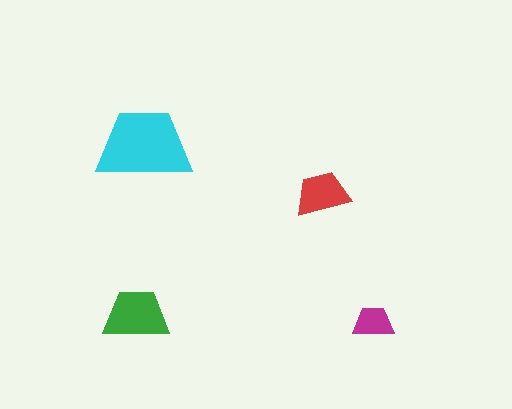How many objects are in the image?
There are 4 objects in the image.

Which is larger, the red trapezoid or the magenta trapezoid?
The red one.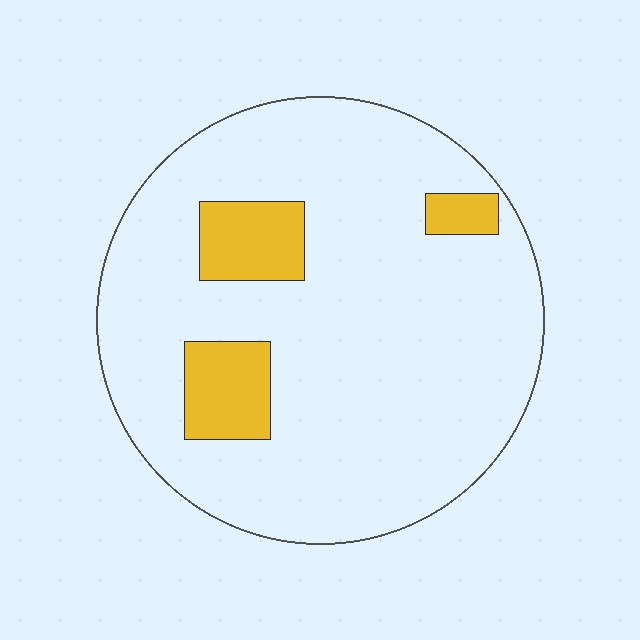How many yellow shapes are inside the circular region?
3.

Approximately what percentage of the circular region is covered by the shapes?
Approximately 15%.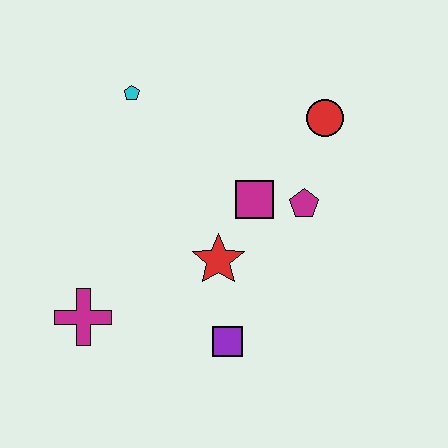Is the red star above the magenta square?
No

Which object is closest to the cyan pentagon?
The magenta square is closest to the cyan pentagon.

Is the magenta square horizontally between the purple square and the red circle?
Yes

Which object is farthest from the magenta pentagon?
The magenta cross is farthest from the magenta pentagon.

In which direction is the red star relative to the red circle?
The red star is below the red circle.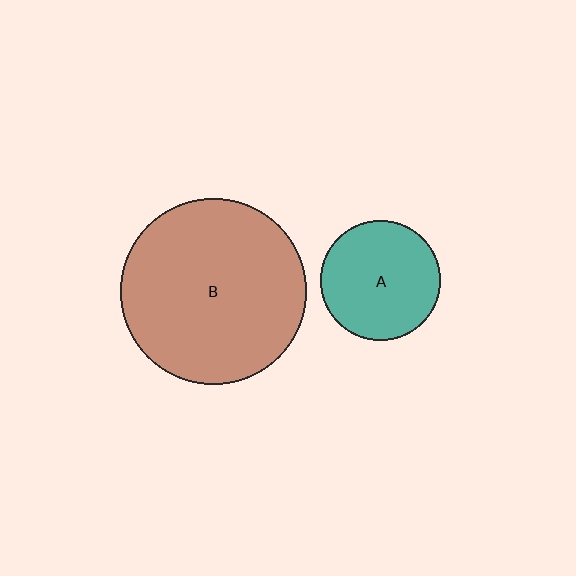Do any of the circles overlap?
No, none of the circles overlap.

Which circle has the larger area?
Circle B (brown).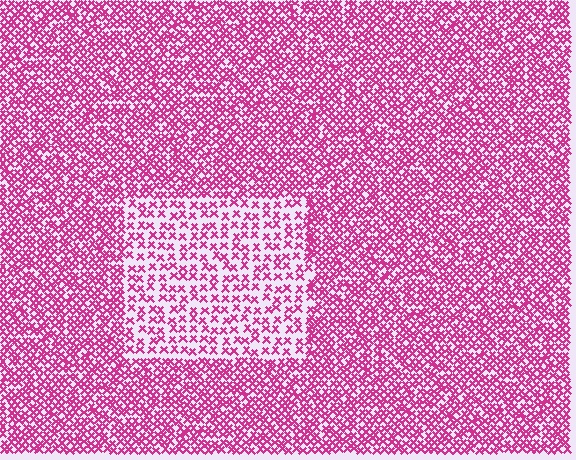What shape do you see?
I see a rectangle.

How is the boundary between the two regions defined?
The boundary is defined by a change in element density (approximately 2.0x ratio). All elements are the same color, size, and shape.